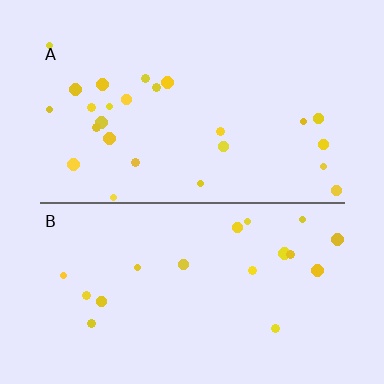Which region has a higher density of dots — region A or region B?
A (the top).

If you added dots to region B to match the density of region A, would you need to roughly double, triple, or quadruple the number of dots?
Approximately double.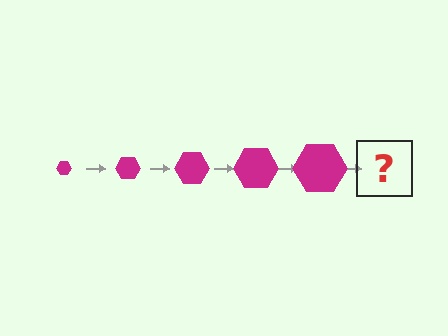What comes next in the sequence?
The next element should be a magenta hexagon, larger than the previous one.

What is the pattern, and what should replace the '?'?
The pattern is that the hexagon gets progressively larger each step. The '?' should be a magenta hexagon, larger than the previous one.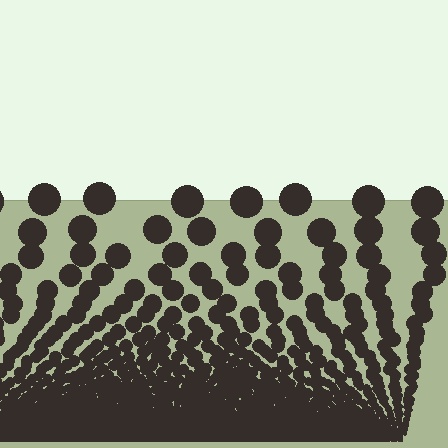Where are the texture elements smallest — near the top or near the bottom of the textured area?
Near the bottom.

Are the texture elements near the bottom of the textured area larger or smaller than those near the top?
Smaller. The gradient is inverted — elements near the bottom are smaller and denser.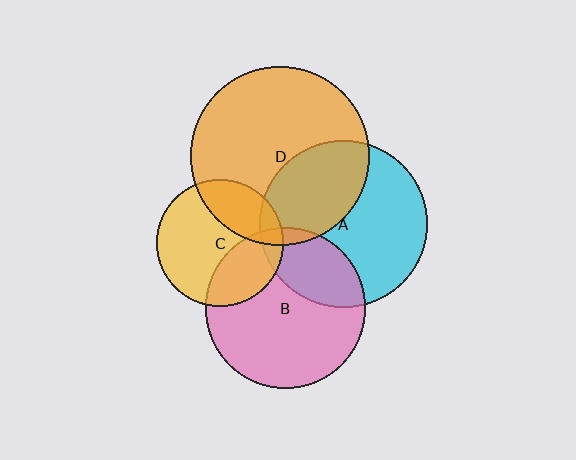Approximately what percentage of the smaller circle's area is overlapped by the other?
Approximately 30%.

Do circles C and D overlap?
Yes.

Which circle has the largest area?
Circle D (orange).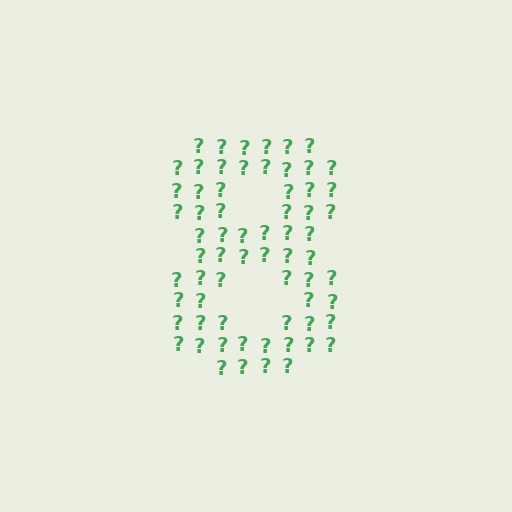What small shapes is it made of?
It is made of small question marks.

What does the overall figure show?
The overall figure shows the digit 8.